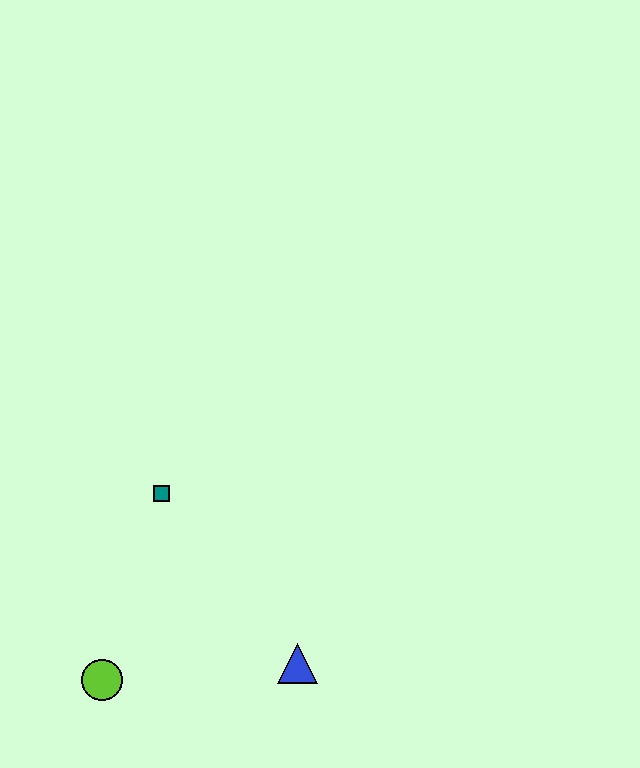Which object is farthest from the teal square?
The blue triangle is farthest from the teal square.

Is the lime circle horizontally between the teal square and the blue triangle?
No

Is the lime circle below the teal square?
Yes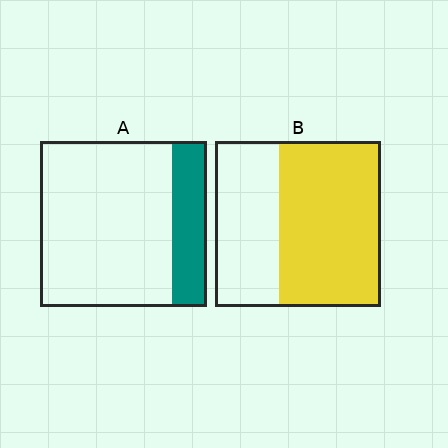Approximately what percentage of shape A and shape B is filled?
A is approximately 20% and B is approximately 60%.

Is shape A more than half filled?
No.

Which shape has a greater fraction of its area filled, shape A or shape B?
Shape B.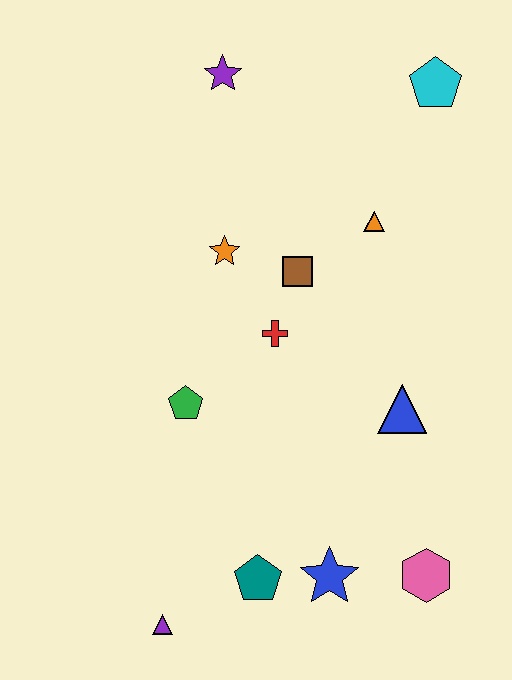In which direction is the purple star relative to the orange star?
The purple star is above the orange star.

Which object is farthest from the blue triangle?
The purple star is farthest from the blue triangle.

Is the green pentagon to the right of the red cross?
No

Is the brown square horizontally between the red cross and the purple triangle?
No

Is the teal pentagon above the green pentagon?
No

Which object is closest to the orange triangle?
The brown square is closest to the orange triangle.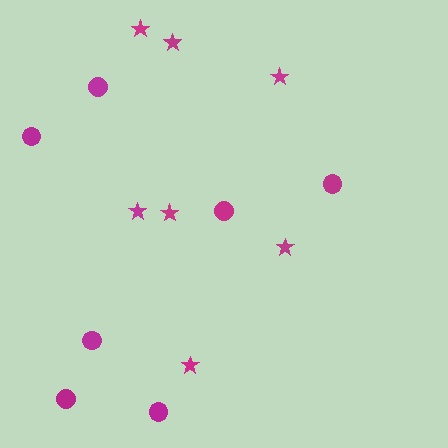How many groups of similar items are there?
There are 2 groups: one group of stars (7) and one group of circles (7).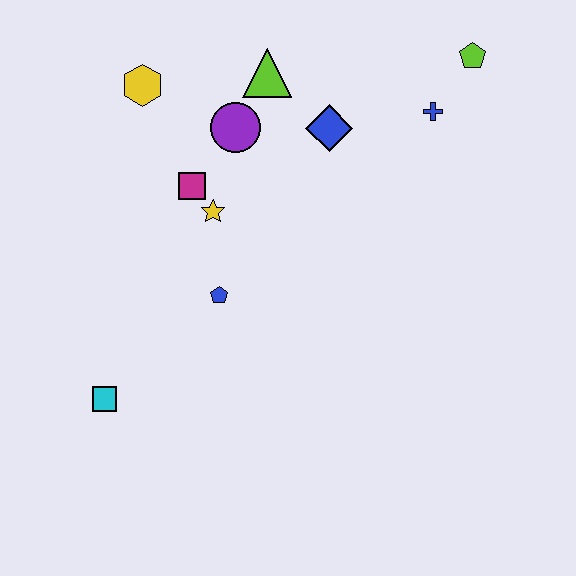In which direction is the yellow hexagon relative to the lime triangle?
The yellow hexagon is to the left of the lime triangle.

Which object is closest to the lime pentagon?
The blue cross is closest to the lime pentagon.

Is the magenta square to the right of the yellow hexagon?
Yes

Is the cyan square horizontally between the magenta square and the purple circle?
No